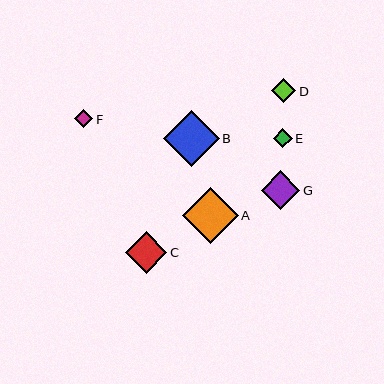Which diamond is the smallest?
Diamond F is the smallest with a size of approximately 18 pixels.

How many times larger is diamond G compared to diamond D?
Diamond G is approximately 1.6 times the size of diamond D.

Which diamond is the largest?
Diamond B is the largest with a size of approximately 56 pixels.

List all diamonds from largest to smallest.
From largest to smallest: B, A, C, G, D, E, F.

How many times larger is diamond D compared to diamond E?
Diamond D is approximately 1.3 times the size of diamond E.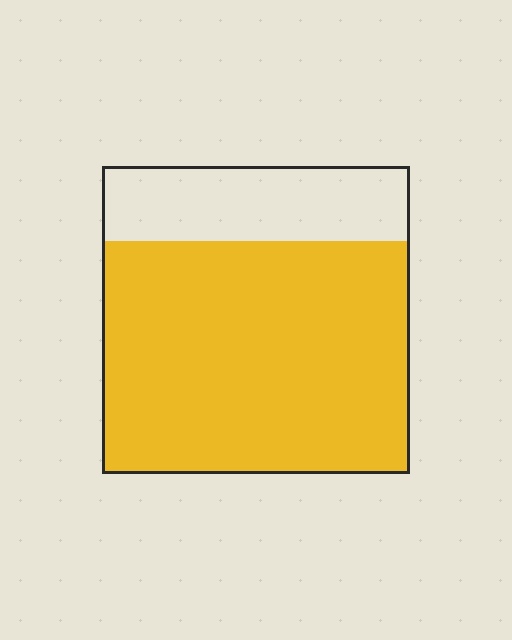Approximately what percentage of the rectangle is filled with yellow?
Approximately 75%.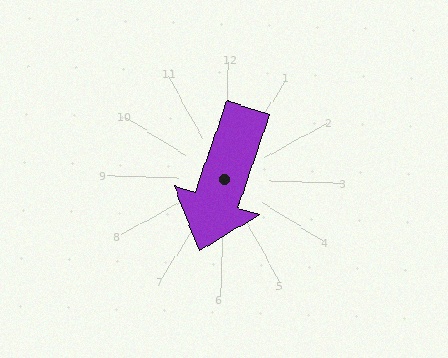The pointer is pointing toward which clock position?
Roughly 7 o'clock.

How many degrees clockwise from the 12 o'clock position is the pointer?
Approximately 197 degrees.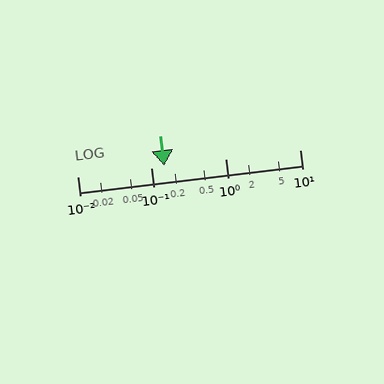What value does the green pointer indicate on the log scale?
The pointer indicates approximately 0.15.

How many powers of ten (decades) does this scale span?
The scale spans 3 decades, from 0.01 to 10.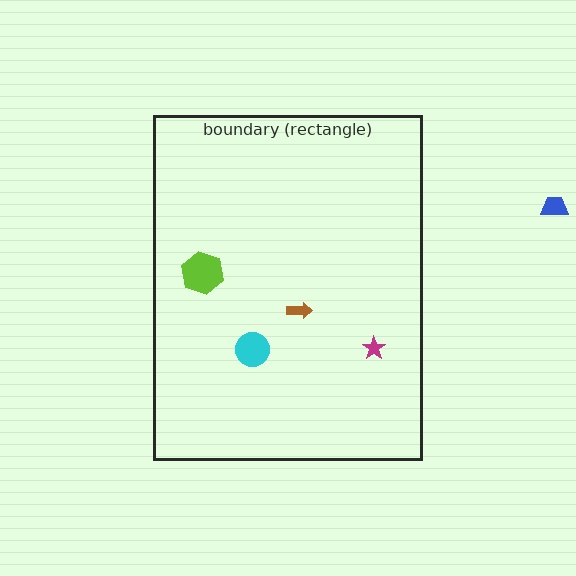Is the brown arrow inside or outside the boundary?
Inside.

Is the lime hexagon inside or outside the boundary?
Inside.